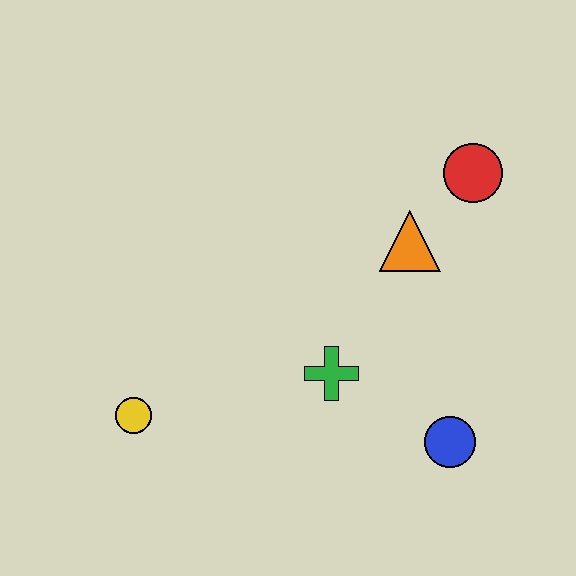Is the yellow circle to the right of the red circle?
No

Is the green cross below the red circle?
Yes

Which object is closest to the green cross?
The blue circle is closest to the green cross.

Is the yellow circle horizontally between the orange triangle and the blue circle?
No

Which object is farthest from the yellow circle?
The red circle is farthest from the yellow circle.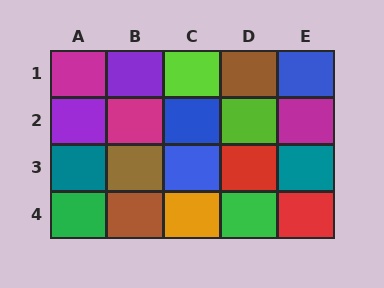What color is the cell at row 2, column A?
Purple.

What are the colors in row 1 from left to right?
Magenta, purple, lime, brown, blue.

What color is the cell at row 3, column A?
Teal.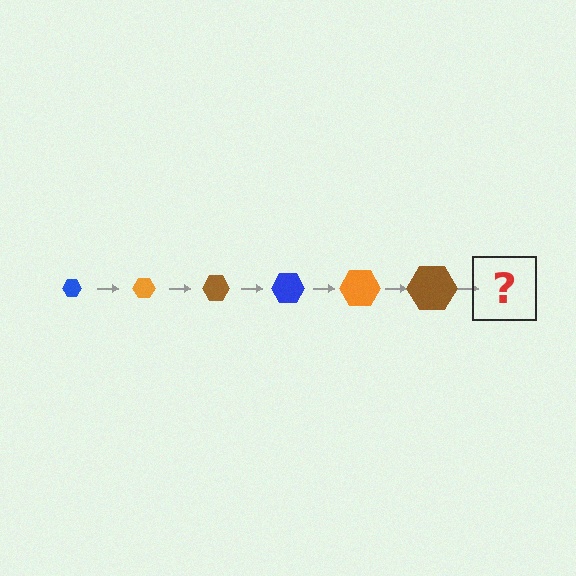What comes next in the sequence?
The next element should be a blue hexagon, larger than the previous one.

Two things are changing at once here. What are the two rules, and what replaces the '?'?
The two rules are that the hexagon grows larger each step and the color cycles through blue, orange, and brown. The '?' should be a blue hexagon, larger than the previous one.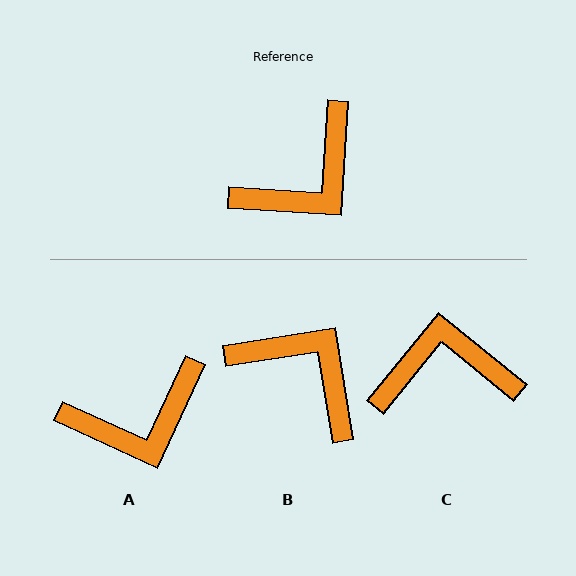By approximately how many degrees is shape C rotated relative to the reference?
Approximately 144 degrees counter-clockwise.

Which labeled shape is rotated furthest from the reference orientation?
C, about 144 degrees away.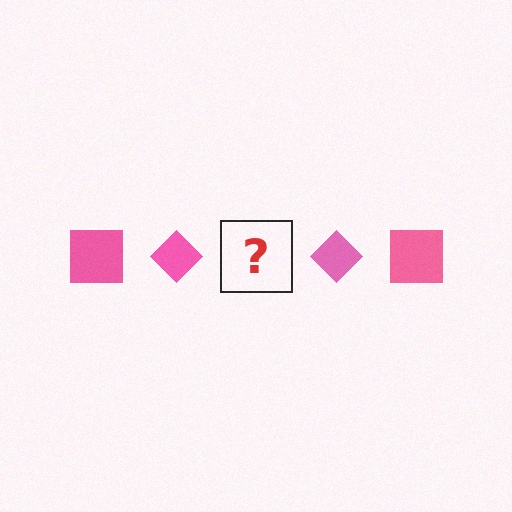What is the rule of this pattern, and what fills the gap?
The rule is that the pattern cycles through square, diamond shapes in pink. The gap should be filled with a pink square.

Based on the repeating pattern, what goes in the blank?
The blank should be a pink square.